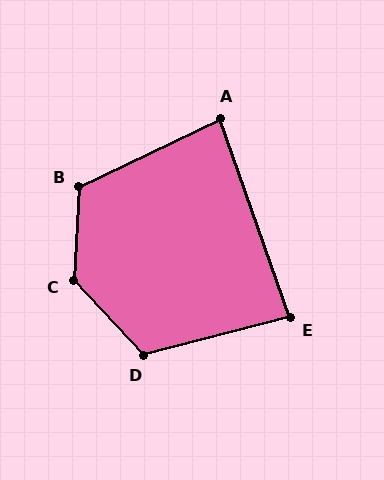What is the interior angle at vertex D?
Approximately 119 degrees (obtuse).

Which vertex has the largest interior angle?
C, at approximately 134 degrees.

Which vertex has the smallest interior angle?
A, at approximately 83 degrees.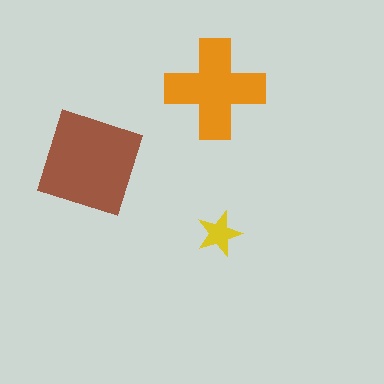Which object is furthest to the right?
The yellow star is rightmost.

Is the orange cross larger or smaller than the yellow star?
Larger.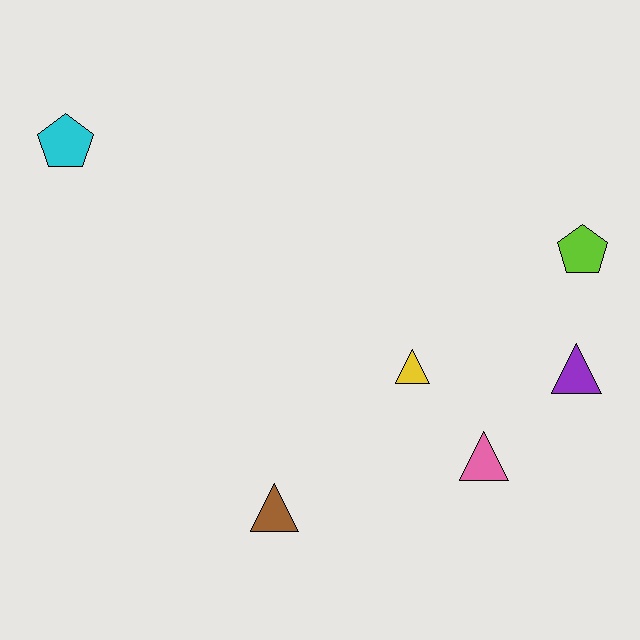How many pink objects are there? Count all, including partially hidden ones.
There is 1 pink object.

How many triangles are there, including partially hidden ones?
There are 4 triangles.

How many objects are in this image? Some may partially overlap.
There are 6 objects.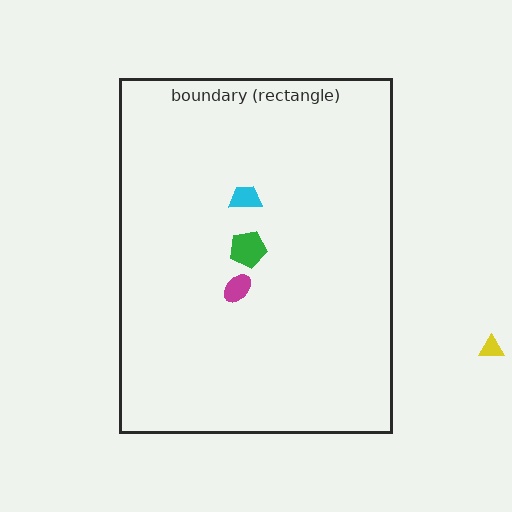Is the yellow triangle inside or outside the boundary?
Outside.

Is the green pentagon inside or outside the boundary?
Inside.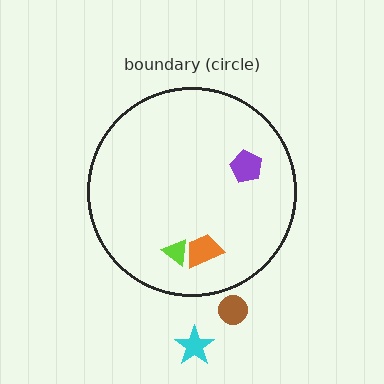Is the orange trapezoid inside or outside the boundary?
Inside.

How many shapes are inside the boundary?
3 inside, 2 outside.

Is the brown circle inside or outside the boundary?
Outside.